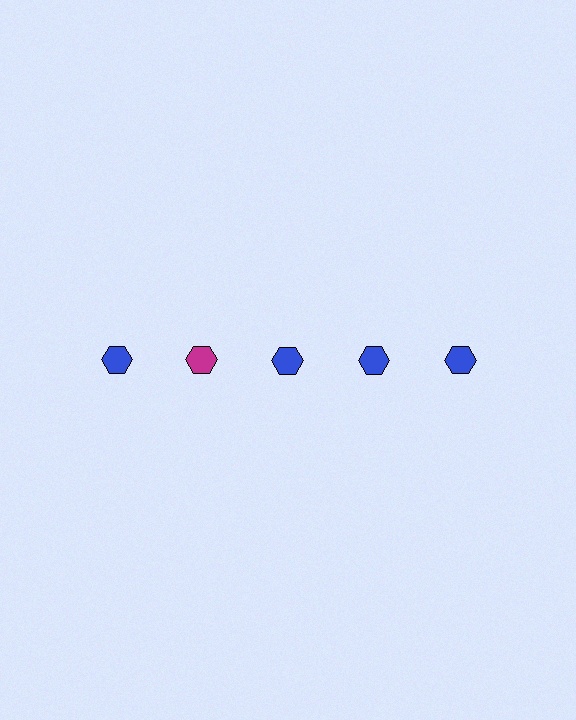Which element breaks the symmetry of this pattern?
The magenta hexagon in the top row, second from left column breaks the symmetry. All other shapes are blue hexagons.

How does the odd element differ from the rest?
It has a different color: magenta instead of blue.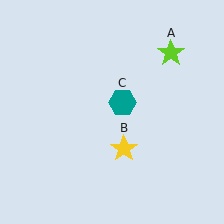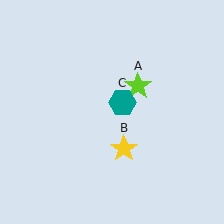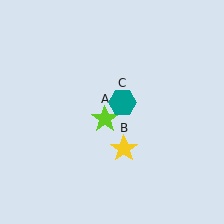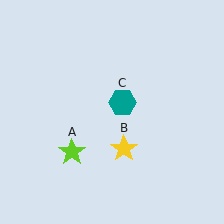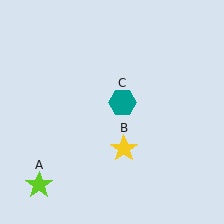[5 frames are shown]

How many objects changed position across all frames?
1 object changed position: lime star (object A).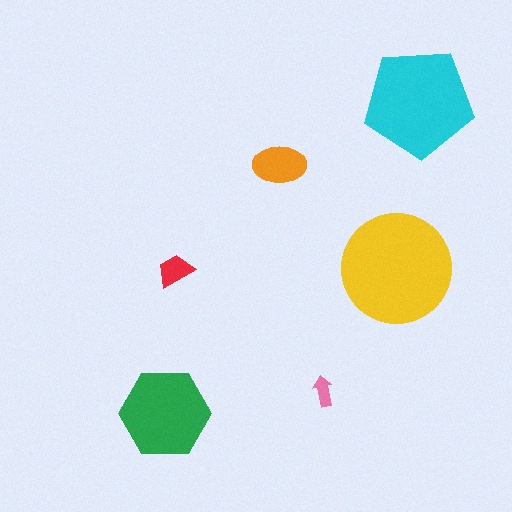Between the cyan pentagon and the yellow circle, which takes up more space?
The yellow circle.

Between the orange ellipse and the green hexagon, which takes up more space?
The green hexagon.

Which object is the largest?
The yellow circle.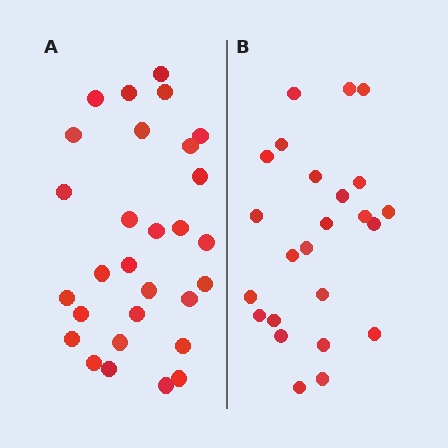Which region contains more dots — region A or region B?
Region A (the left region) has more dots.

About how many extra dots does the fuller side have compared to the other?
Region A has about 5 more dots than region B.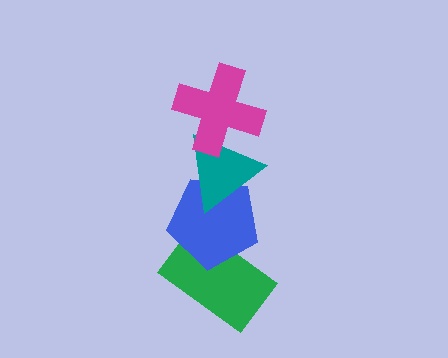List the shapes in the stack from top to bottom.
From top to bottom: the magenta cross, the teal triangle, the blue pentagon, the green rectangle.